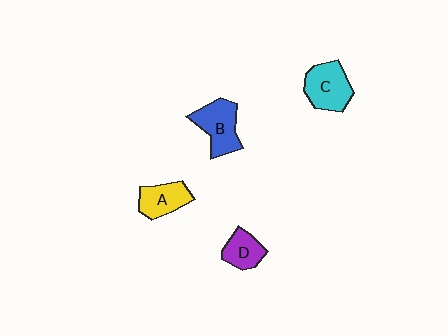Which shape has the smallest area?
Shape D (purple).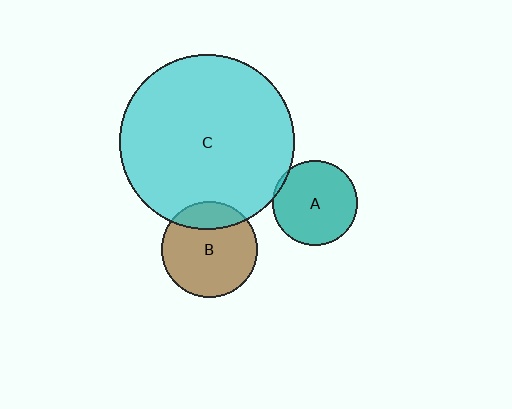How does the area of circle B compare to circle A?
Approximately 1.3 times.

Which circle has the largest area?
Circle C (cyan).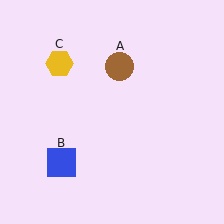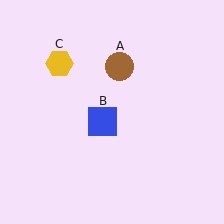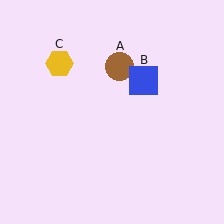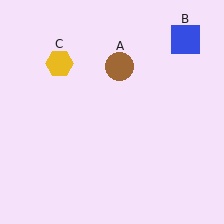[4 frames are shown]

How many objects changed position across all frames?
1 object changed position: blue square (object B).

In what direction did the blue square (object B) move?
The blue square (object B) moved up and to the right.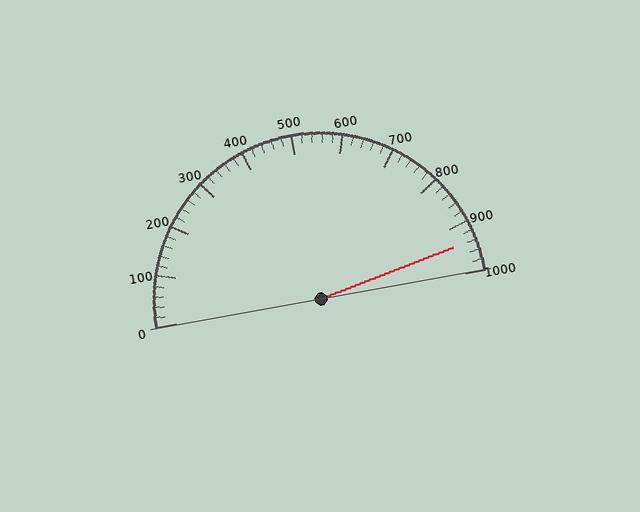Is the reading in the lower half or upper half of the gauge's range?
The reading is in the upper half of the range (0 to 1000).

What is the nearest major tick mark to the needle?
The nearest major tick mark is 900.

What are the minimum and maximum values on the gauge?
The gauge ranges from 0 to 1000.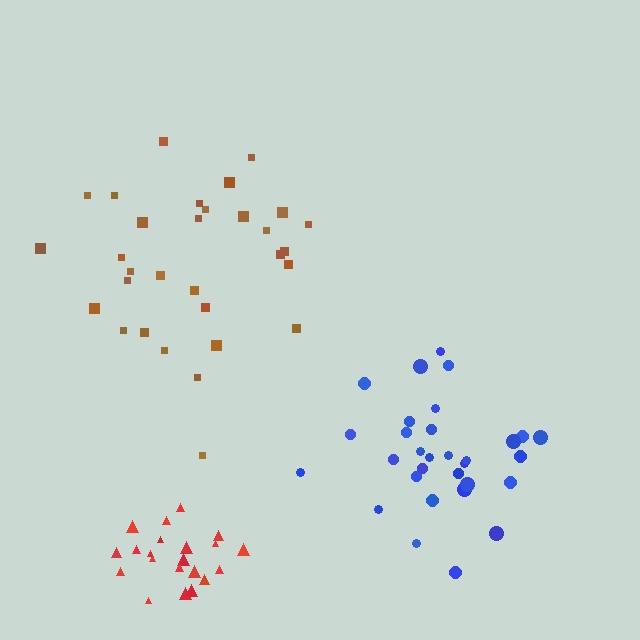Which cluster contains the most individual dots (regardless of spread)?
Brown (31).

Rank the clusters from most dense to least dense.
red, blue, brown.